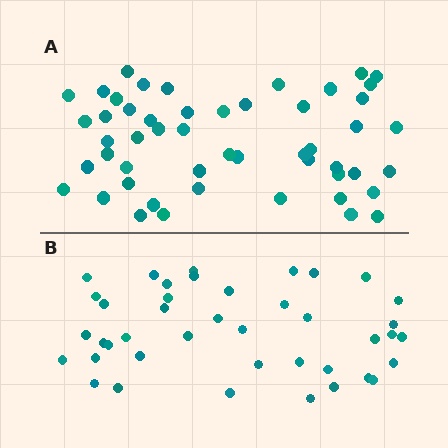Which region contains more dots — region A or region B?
Region A (the top region) has more dots.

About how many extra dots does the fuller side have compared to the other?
Region A has roughly 10 or so more dots than region B.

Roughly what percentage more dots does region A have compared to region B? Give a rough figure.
About 25% more.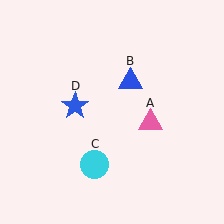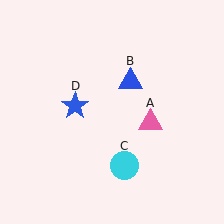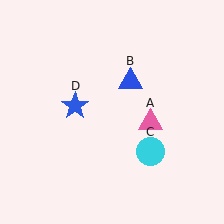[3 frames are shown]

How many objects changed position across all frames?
1 object changed position: cyan circle (object C).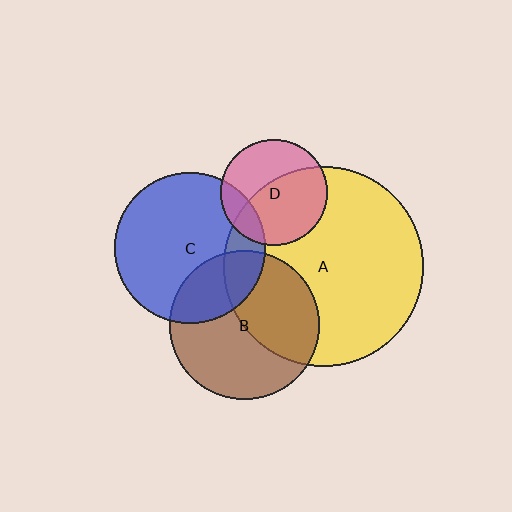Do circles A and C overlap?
Yes.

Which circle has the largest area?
Circle A (yellow).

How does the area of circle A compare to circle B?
Approximately 1.8 times.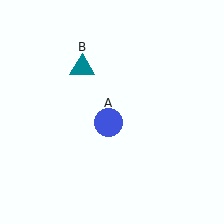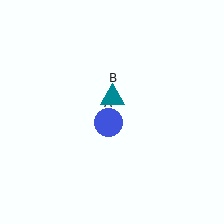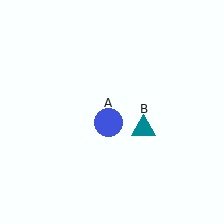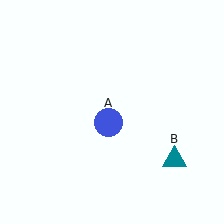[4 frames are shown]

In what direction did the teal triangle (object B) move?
The teal triangle (object B) moved down and to the right.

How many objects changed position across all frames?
1 object changed position: teal triangle (object B).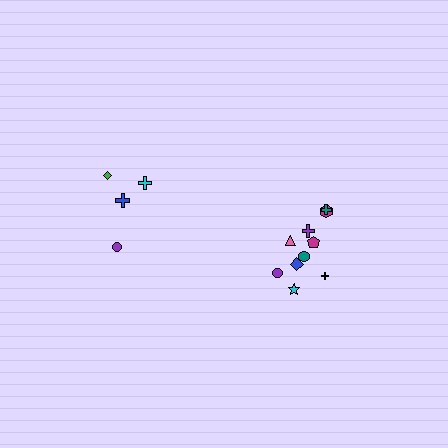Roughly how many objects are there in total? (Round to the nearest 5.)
Roughly 15 objects in total.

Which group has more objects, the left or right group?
The right group.